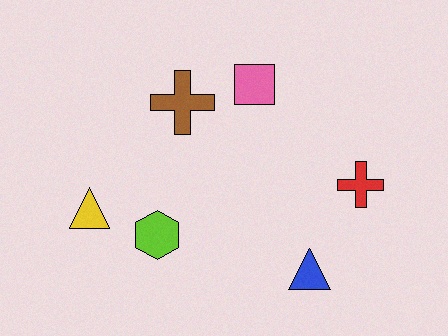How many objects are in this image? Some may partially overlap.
There are 6 objects.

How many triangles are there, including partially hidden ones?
There are 2 triangles.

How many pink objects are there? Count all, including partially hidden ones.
There is 1 pink object.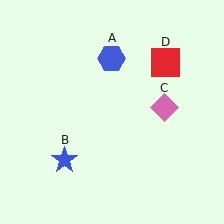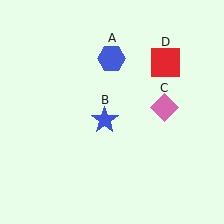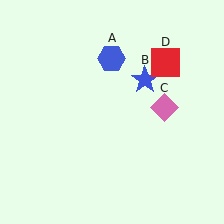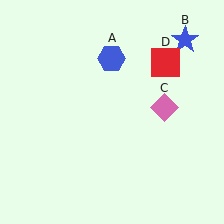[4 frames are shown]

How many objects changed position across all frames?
1 object changed position: blue star (object B).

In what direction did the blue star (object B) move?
The blue star (object B) moved up and to the right.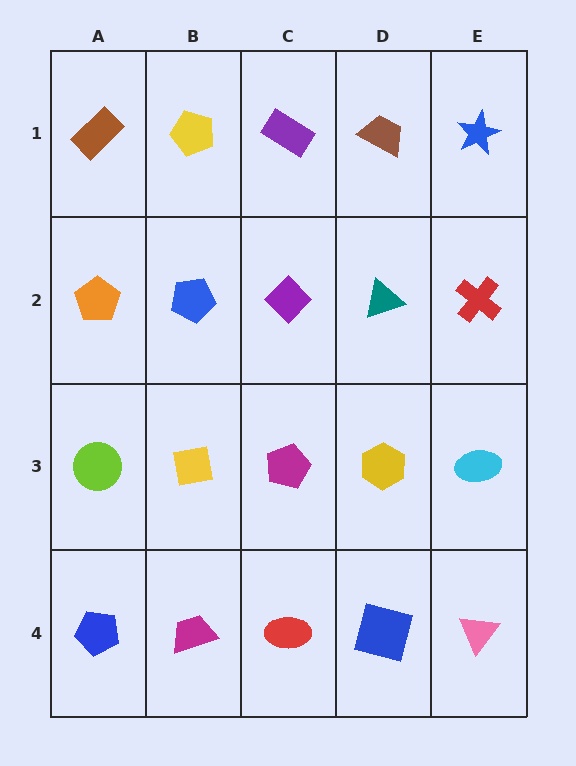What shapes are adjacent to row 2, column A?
A brown rectangle (row 1, column A), a lime circle (row 3, column A), a blue pentagon (row 2, column B).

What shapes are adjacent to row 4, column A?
A lime circle (row 3, column A), a magenta trapezoid (row 4, column B).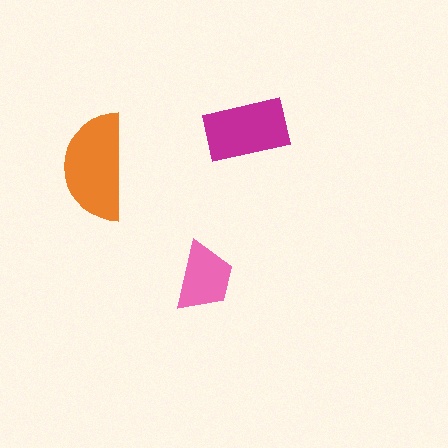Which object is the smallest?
The pink trapezoid.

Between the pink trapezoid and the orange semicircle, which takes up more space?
The orange semicircle.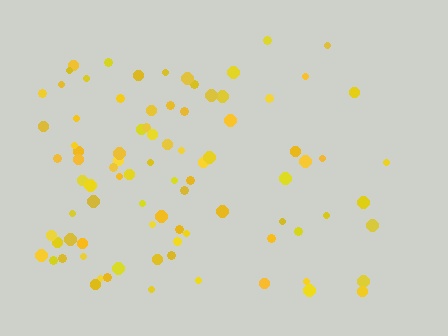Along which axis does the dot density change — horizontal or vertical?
Horizontal.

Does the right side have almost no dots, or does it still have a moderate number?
Still a moderate number, just noticeably fewer than the left.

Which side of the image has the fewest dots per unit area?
The right.